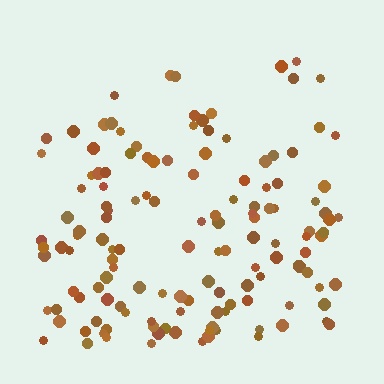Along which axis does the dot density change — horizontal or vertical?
Vertical.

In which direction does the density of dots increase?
From top to bottom, with the bottom side densest.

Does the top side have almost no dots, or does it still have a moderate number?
Still a moderate number, just noticeably fewer than the bottom.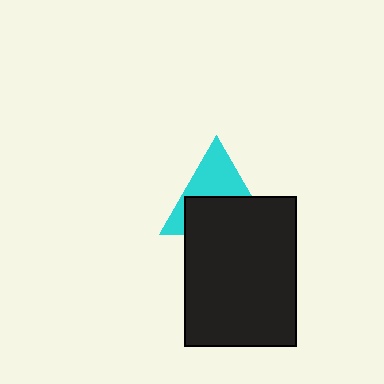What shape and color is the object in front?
The object in front is a black rectangle.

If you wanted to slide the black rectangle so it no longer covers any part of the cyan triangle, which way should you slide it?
Slide it down — that is the most direct way to separate the two shapes.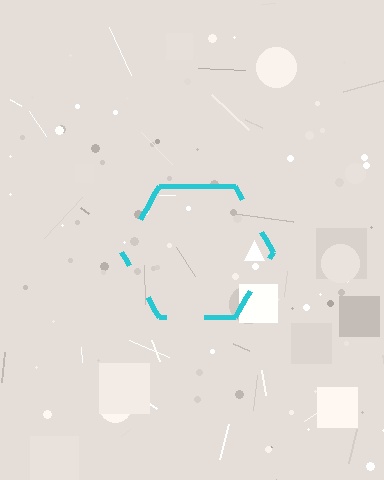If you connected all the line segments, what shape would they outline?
They would outline a hexagon.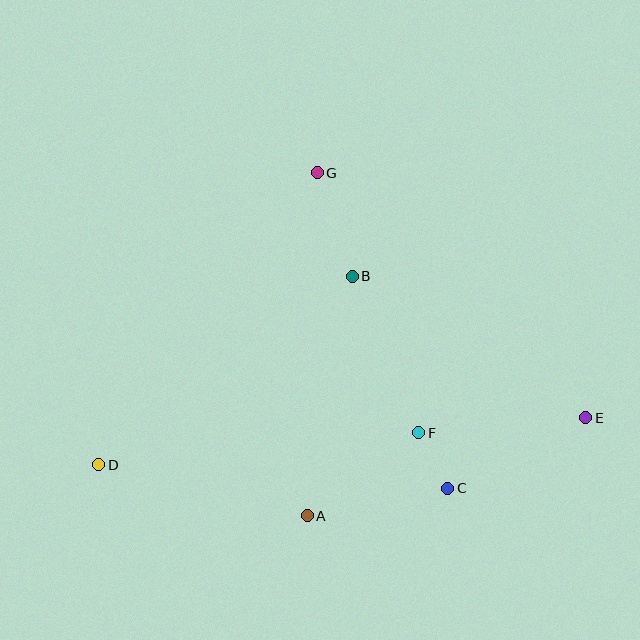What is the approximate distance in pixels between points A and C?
The distance between A and C is approximately 143 pixels.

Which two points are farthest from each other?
Points D and E are farthest from each other.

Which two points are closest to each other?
Points C and F are closest to each other.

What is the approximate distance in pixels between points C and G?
The distance between C and G is approximately 341 pixels.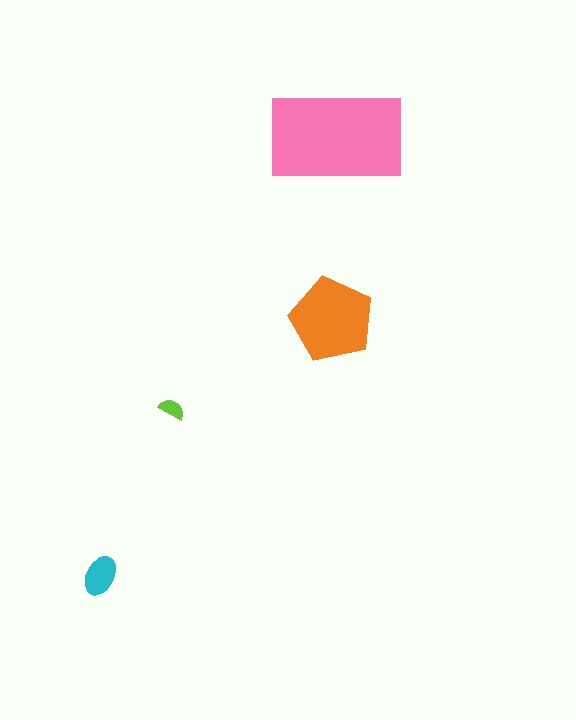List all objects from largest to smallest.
The pink rectangle, the orange pentagon, the cyan ellipse, the lime semicircle.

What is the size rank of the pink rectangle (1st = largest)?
1st.